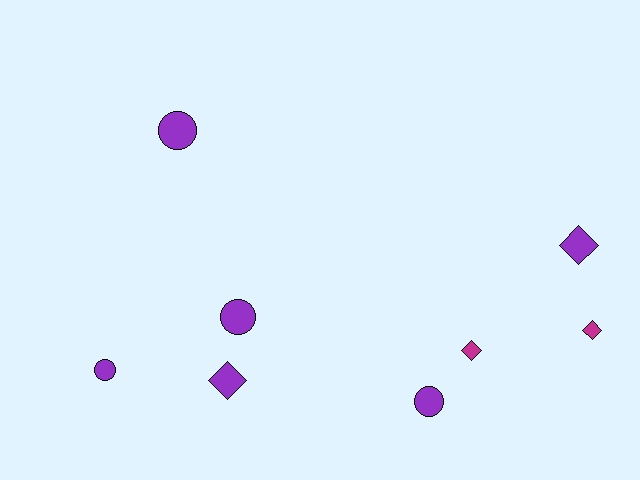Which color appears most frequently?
Purple, with 6 objects.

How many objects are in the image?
There are 8 objects.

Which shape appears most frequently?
Circle, with 4 objects.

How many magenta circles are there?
There are no magenta circles.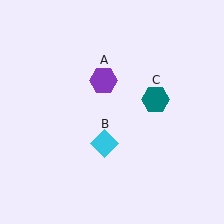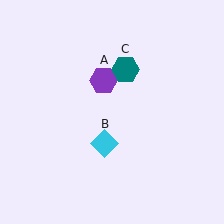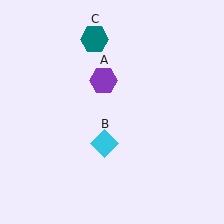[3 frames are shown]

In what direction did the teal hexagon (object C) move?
The teal hexagon (object C) moved up and to the left.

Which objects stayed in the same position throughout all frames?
Purple hexagon (object A) and cyan diamond (object B) remained stationary.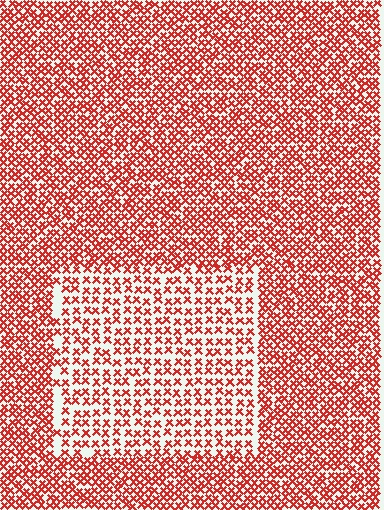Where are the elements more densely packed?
The elements are more densely packed outside the rectangle boundary.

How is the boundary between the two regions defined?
The boundary is defined by a change in element density (approximately 1.8x ratio). All elements are the same color, size, and shape.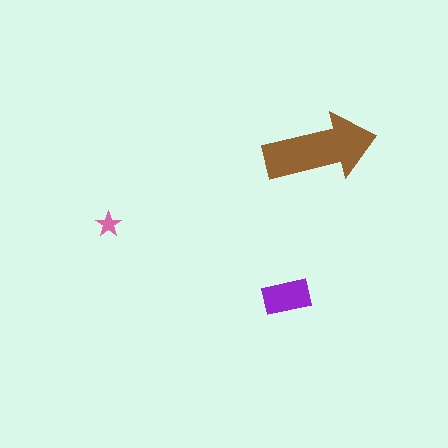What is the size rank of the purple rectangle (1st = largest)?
2nd.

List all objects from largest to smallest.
The brown arrow, the purple rectangle, the pink star.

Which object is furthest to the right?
The brown arrow is rightmost.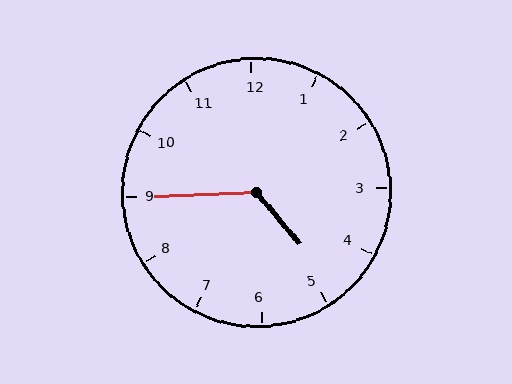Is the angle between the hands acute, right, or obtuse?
It is obtuse.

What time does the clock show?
4:45.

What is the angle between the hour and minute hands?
Approximately 128 degrees.